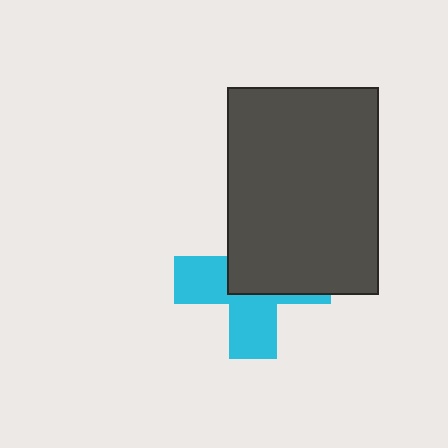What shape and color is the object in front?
The object in front is a dark gray rectangle.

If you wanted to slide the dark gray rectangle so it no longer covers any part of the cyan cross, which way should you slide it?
Slide it toward the upper-right — that is the most direct way to separate the two shapes.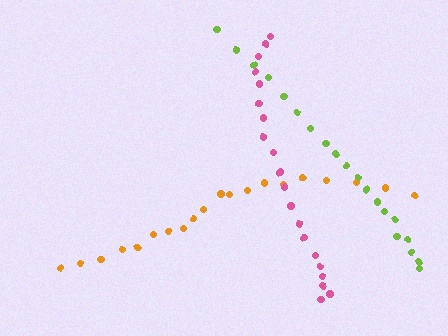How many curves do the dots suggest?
There are 3 distinct paths.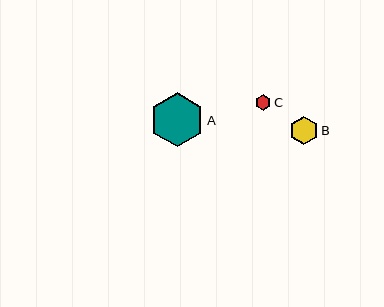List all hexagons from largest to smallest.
From largest to smallest: A, B, C.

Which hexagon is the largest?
Hexagon A is the largest with a size of approximately 54 pixels.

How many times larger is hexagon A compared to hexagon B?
Hexagon A is approximately 1.9 times the size of hexagon B.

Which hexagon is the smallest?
Hexagon C is the smallest with a size of approximately 16 pixels.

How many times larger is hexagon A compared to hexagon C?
Hexagon A is approximately 3.4 times the size of hexagon C.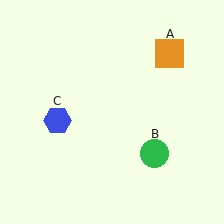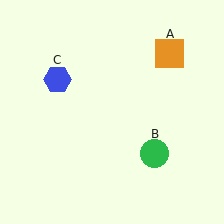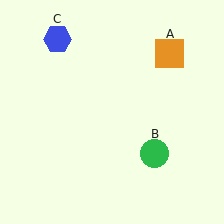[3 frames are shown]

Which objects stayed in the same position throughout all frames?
Orange square (object A) and green circle (object B) remained stationary.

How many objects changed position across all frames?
1 object changed position: blue hexagon (object C).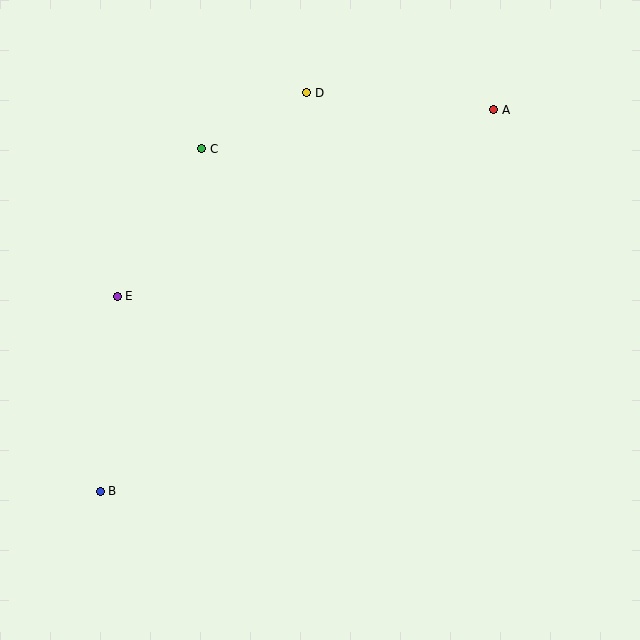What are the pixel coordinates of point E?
Point E is at (117, 296).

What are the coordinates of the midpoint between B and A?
The midpoint between B and A is at (297, 301).